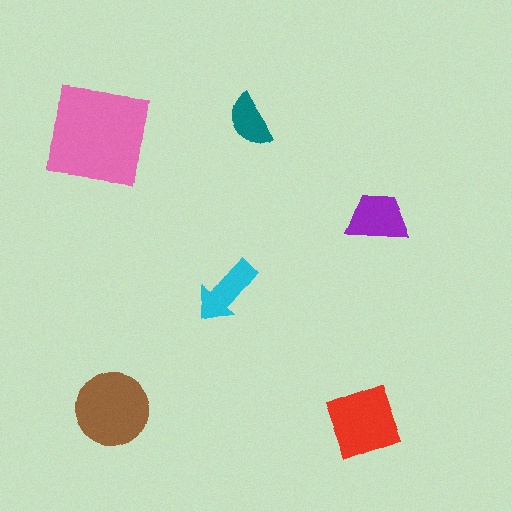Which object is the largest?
The pink square.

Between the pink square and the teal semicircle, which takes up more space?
The pink square.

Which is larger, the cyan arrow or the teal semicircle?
The cyan arrow.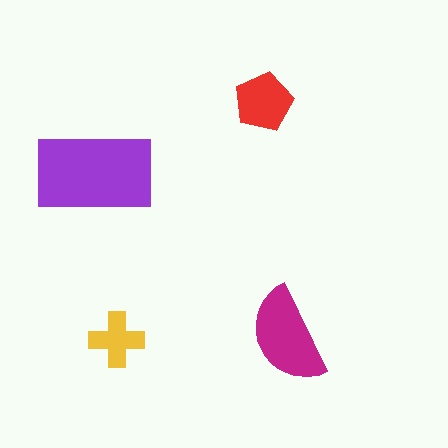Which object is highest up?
The red pentagon is topmost.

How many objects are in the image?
There are 4 objects in the image.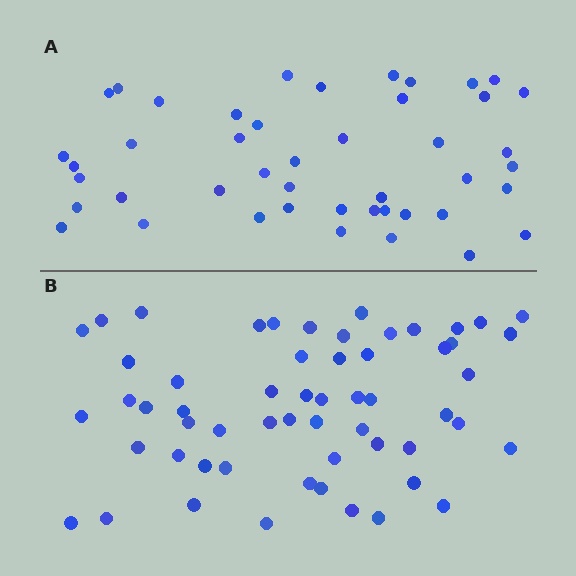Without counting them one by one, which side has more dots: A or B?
Region B (the bottom region) has more dots.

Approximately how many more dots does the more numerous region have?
Region B has roughly 12 or so more dots than region A.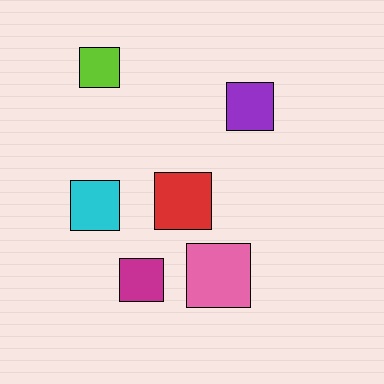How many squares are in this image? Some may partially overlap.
There are 6 squares.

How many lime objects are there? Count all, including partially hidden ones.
There is 1 lime object.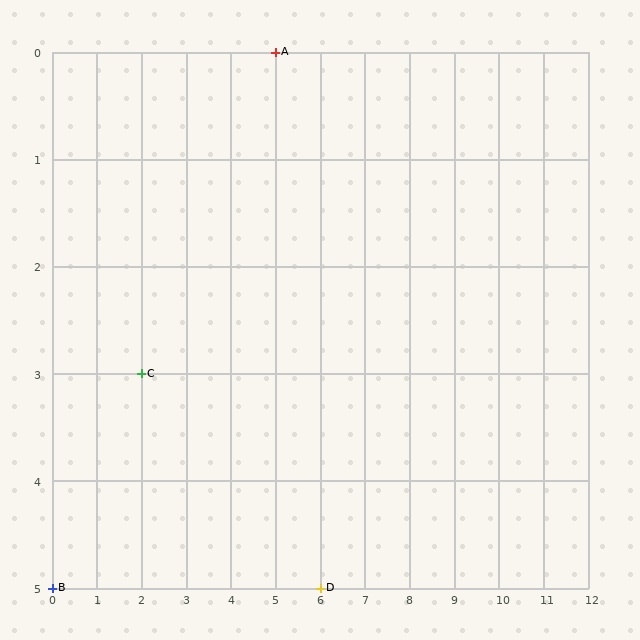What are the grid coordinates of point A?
Point A is at grid coordinates (5, 0).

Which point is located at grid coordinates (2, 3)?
Point C is at (2, 3).